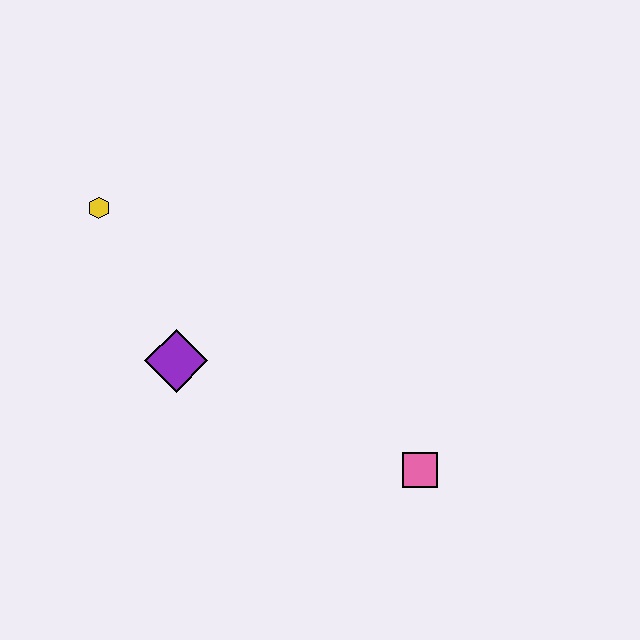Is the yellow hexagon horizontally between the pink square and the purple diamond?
No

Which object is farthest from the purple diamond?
The pink square is farthest from the purple diamond.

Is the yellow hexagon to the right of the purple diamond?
No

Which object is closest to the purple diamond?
The yellow hexagon is closest to the purple diamond.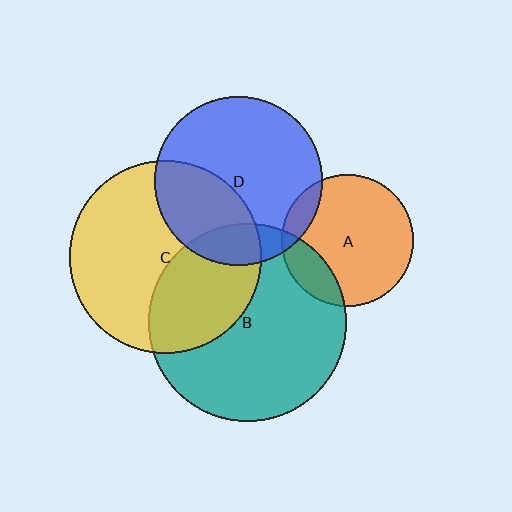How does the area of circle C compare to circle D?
Approximately 1.3 times.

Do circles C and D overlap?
Yes.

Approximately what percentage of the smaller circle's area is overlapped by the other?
Approximately 35%.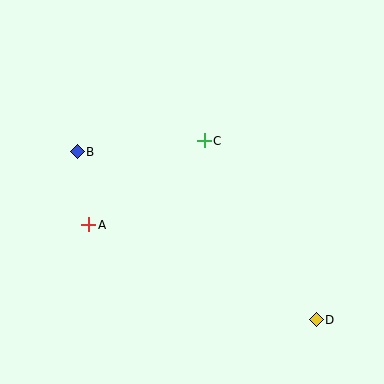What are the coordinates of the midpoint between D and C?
The midpoint between D and C is at (260, 230).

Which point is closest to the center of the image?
Point C at (204, 141) is closest to the center.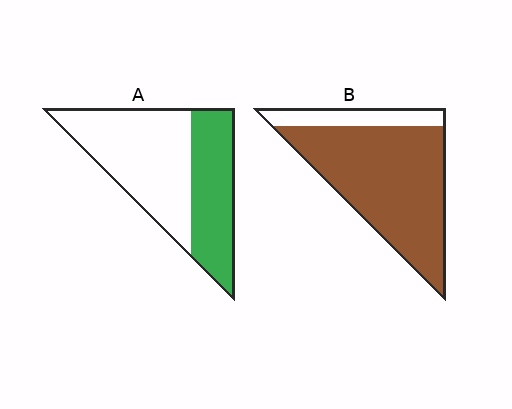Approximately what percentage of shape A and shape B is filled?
A is approximately 40% and B is approximately 80%.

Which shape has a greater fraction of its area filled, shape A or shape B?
Shape B.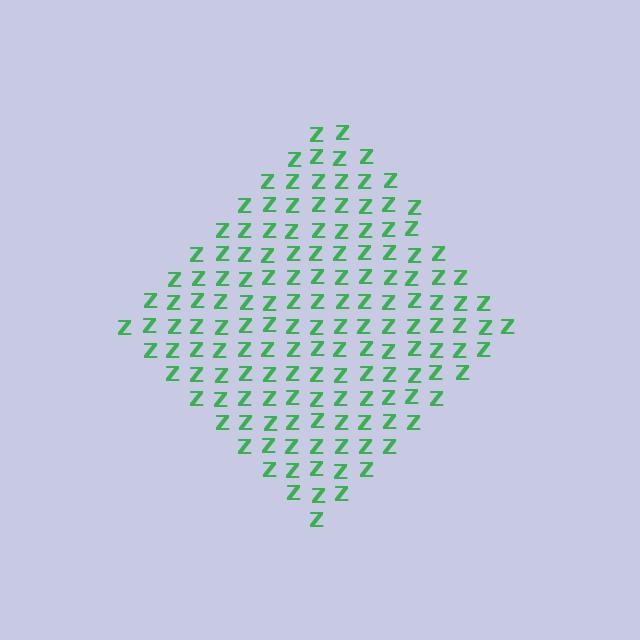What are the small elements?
The small elements are letter Z's.